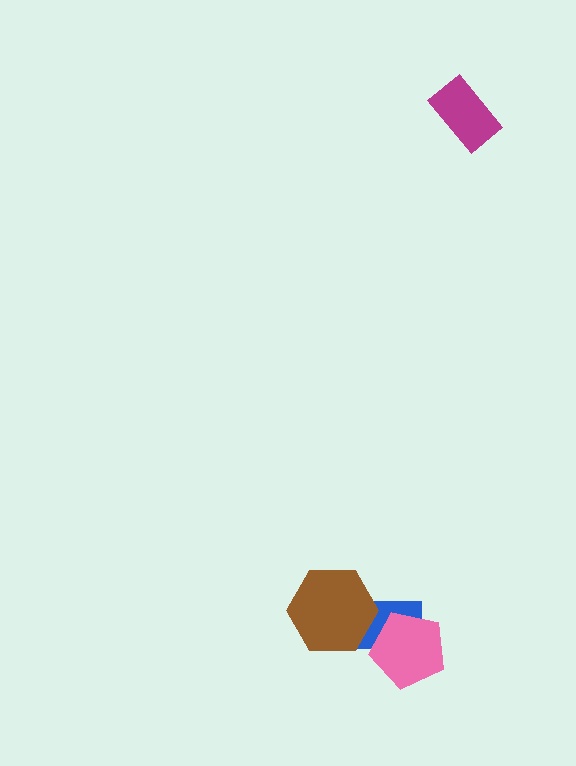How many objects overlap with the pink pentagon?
1 object overlaps with the pink pentagon.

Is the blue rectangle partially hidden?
Yes, it is partially covered by another shape.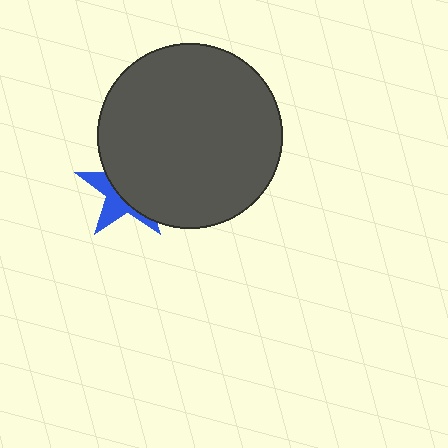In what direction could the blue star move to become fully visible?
The blue star could move toward the lower-left. That would shift it out from behind the dark gray circle entirely.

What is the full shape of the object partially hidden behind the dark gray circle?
The partially hidden object is a blue star.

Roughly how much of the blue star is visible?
A small part of it is visible (roughly 38%).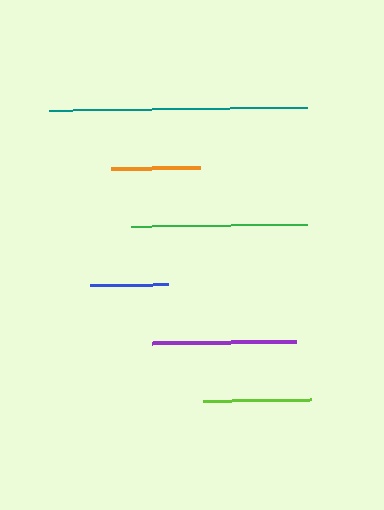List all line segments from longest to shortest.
From longest to shortest: teal, green, purple, lime, orange, blue.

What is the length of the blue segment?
The blue segment is approximately 78 pixels long.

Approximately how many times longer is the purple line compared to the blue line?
The purple line is approximately 1.8 times the length of the blue line.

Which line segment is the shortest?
The blue line is the shortest at approximately 78 pixels.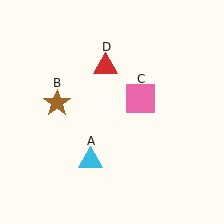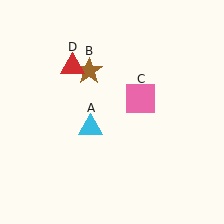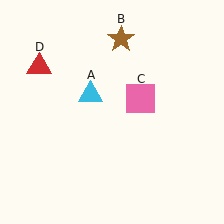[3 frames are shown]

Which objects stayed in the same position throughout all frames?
Pink square (object C) remained stationary.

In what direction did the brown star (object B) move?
The brown star (object B) moved up and to the right.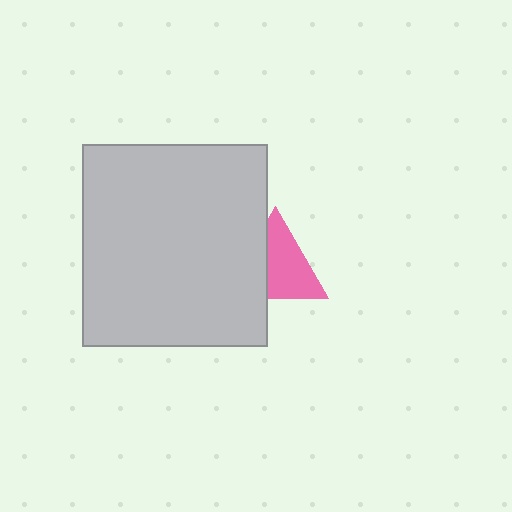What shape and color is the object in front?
The object in front is a light gray rectangle.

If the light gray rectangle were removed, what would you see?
You would see the complete pink triangle.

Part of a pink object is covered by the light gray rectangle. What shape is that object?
It is a triangle.